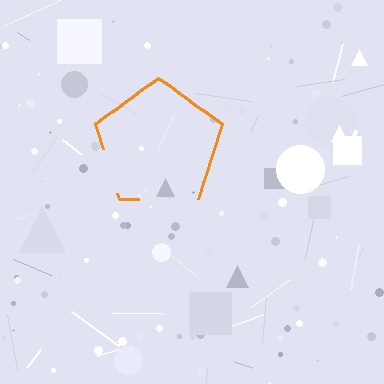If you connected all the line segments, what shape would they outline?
They would outline a pentagon.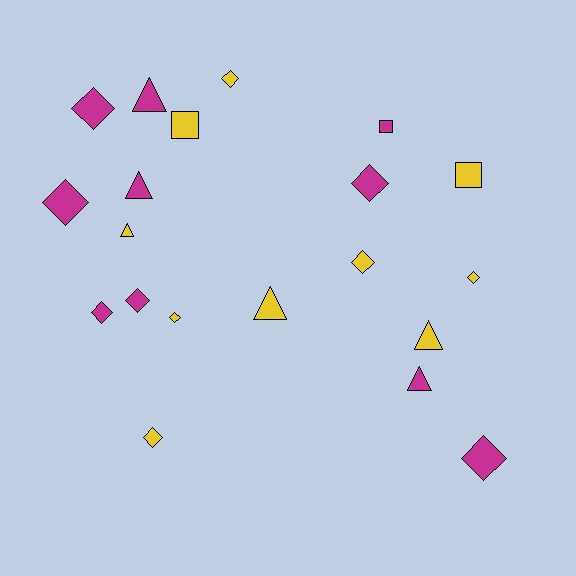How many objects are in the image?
There are 20 objects.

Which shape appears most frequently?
Diamond, with 11 objects.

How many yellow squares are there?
There are 2 yellow squares.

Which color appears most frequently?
Yellow, with 10 objects.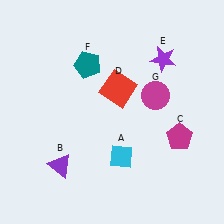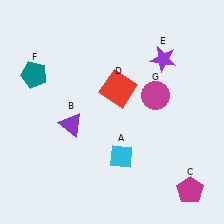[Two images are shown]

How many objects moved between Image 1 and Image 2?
3 objects moved between the two images.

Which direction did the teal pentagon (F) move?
The teal pentagon (F) moved left.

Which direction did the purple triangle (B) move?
The purple triangle (B) moved up.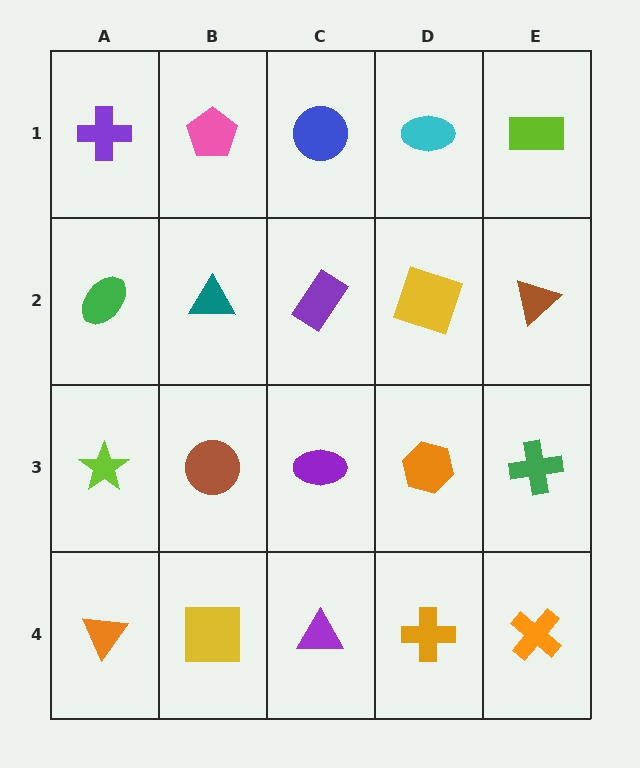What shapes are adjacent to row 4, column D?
An orange hexagon (row 3, column D), a purple triangle (row 4, column C), an orange cross (row 4, column E).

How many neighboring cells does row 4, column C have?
3.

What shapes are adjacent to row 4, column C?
A purple ellipse (row 3, column C), a yellow square (row 4, column B), an orange cross (row 4, column D).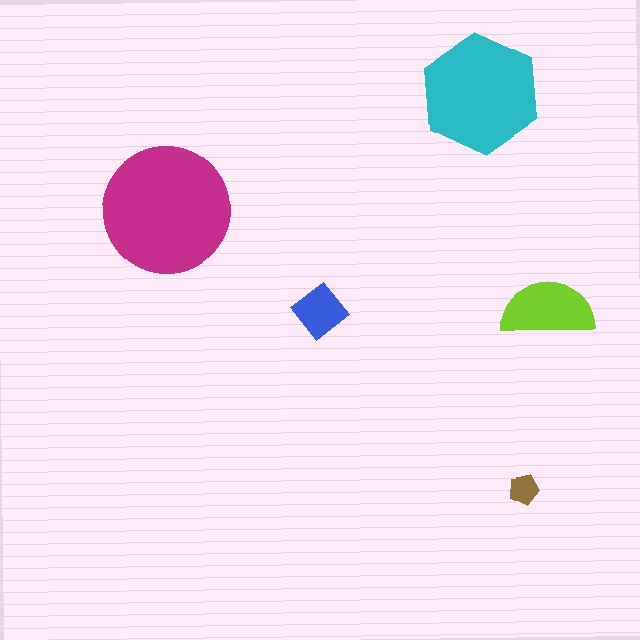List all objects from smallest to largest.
The brown pentagon, the blue diamond, the lime semicircle, the cyan hexagon, the magenta circle.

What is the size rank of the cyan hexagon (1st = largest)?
2nd.